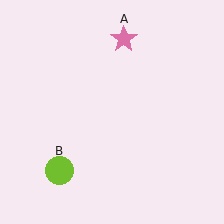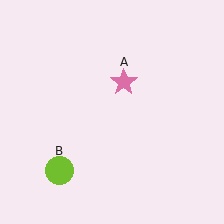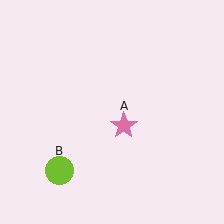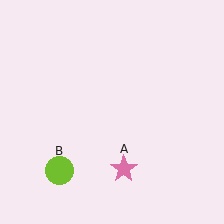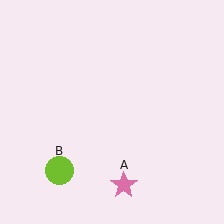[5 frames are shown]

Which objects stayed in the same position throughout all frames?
Lime circle (object B) remained stationary.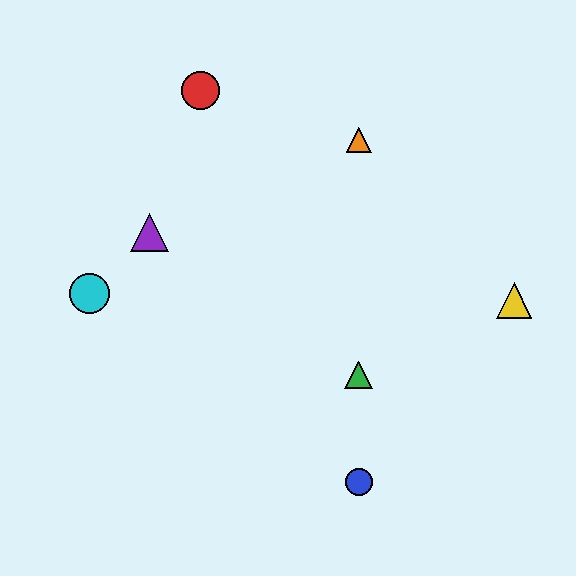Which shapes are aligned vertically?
The blue circle, the green triangle, the orange triangle are aligned vertically.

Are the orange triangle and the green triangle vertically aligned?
Yes, both are at x≈359.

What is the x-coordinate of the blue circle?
The blue circle is at x≈359.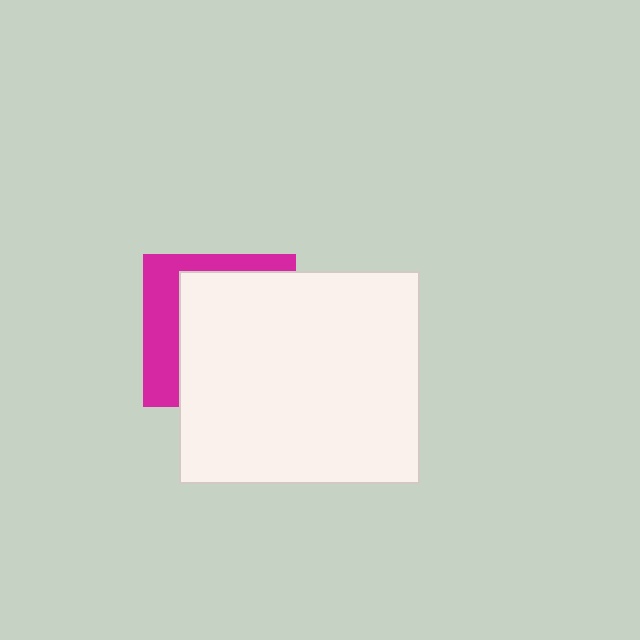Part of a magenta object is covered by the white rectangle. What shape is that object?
It is a square.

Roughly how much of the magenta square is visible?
A small part of it is visible (roughly 33%).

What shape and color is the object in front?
The object in front is a white rectangle.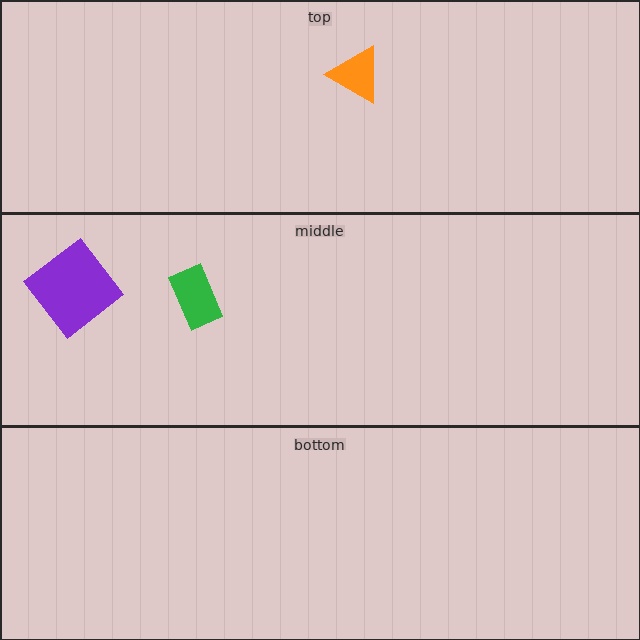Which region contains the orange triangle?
The top region.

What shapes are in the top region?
The orange triangle.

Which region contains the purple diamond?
The middle region.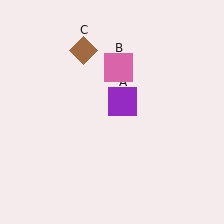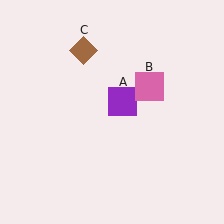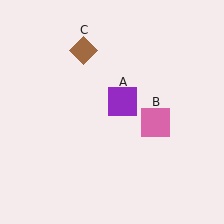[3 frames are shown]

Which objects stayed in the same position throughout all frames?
Purple square (object A) and brown diamond (object C) remained stationary.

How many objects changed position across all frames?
1 object changed position: pink square (object B).